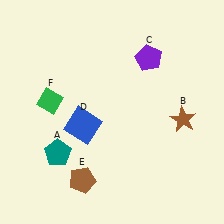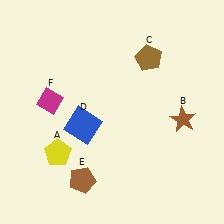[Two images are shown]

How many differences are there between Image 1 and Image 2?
There are 3 differences between the two images.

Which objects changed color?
A changed from teal to yellow. C changed from purple to brown. F changed from green to magenta.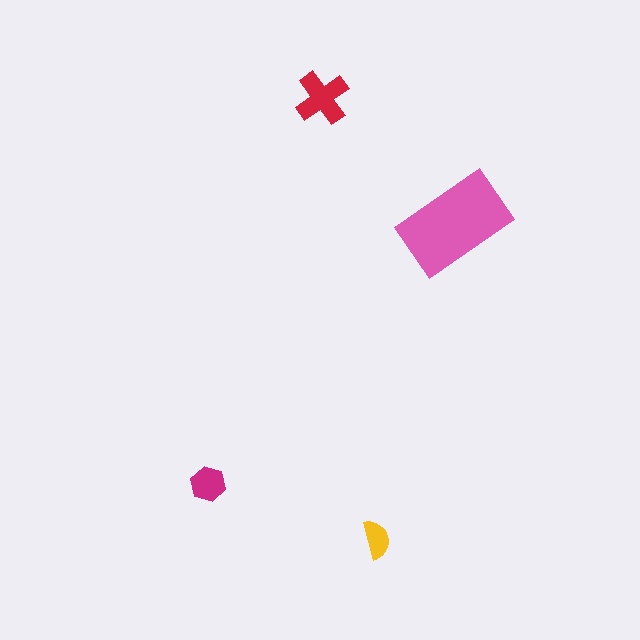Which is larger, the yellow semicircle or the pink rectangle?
The pink rectangle.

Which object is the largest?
The pink rectangle.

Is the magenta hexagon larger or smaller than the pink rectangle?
Smaller.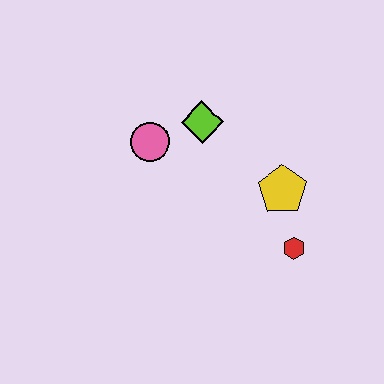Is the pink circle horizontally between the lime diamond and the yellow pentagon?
No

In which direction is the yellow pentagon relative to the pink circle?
The yellow pentagon is to the right of the pink circle.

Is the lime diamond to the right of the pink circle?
Yes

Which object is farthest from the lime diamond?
The red hexagon is farthest from the lime diamond.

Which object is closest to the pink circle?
The lime diamond is closest to the pink circle.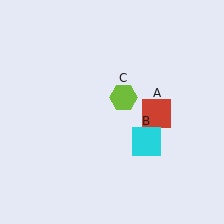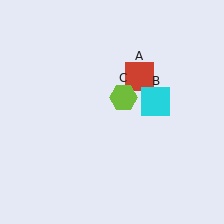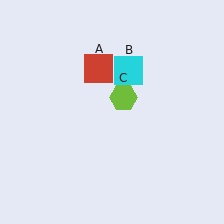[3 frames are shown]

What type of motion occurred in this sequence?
The red square (object A), cyan square (object B) rotated counterclockwise around the center of the scene.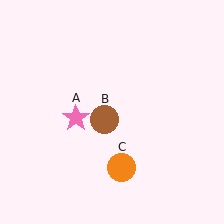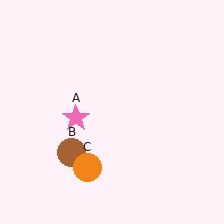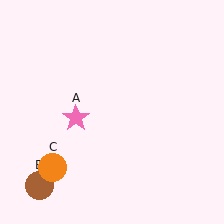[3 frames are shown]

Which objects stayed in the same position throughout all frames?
Pink star (object A) remained stationary.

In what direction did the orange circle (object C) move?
The orange circle (object C) moved left.